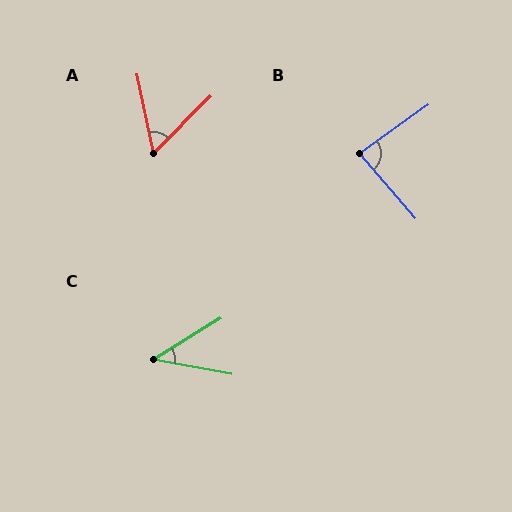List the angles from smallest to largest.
C (42°), A (56°), B (85°).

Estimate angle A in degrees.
Approximately 56 degrees.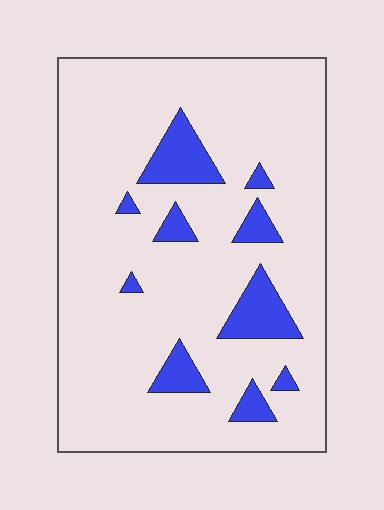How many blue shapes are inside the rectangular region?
10.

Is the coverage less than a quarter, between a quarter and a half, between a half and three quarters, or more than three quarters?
Less than a quarter.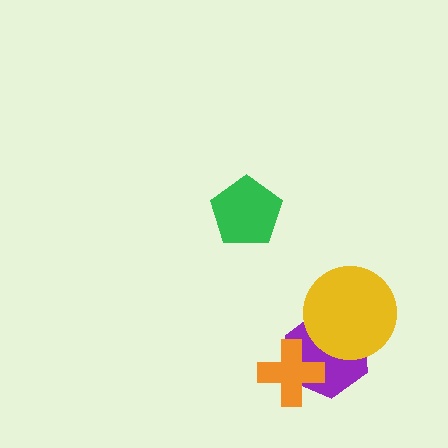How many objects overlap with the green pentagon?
0 objects overlap with the green pentagon.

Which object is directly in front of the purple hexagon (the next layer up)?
The yellow circle is directly in front of the purple hexagon.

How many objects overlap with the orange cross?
1 object overlaps with the orange cross.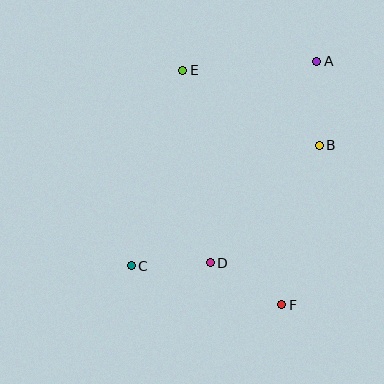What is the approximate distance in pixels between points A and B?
The distance between A and B is approximately 84 pixels.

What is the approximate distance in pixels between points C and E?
The distance between C and E is approximately 202 pixels.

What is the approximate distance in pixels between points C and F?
The distance between C and F is approximately 156 pixels.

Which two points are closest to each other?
Points C and D are closest to each other.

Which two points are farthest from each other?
Points A and C are farthest from each other.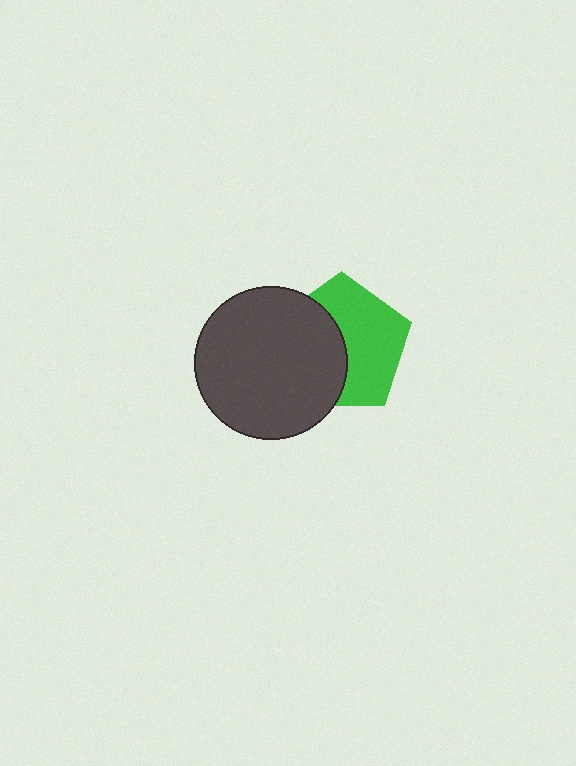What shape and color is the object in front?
The object in front is a dark gray circle.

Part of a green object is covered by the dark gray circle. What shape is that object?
It is a pentagon.